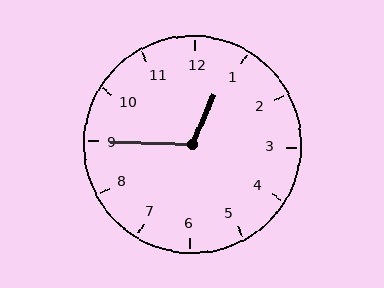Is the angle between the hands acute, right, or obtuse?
It is obtuse.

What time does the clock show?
12:45.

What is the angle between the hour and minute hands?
Approximately 112 degrees.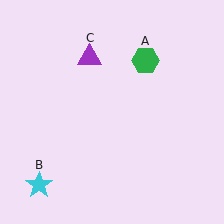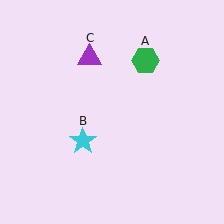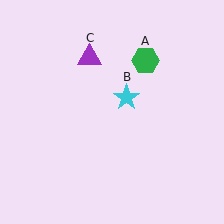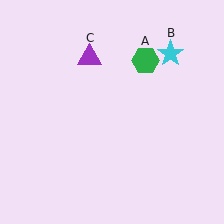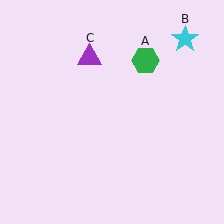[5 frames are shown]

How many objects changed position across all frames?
1 object changed position: cyan star (object B).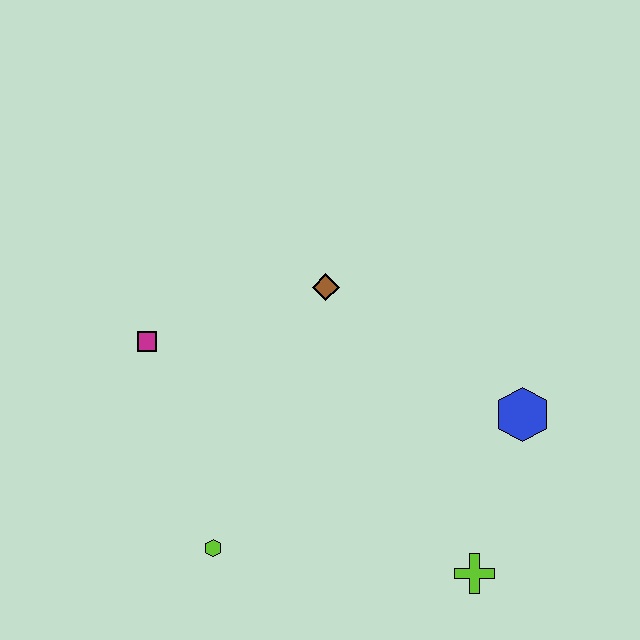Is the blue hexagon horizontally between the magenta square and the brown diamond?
No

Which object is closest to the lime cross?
The blue hexagon is closest to the lime cross.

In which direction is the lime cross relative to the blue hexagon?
The lime cross is below the blue hexagon.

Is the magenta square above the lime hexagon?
Yes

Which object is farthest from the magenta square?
The lime cross is farthest from the magenta square.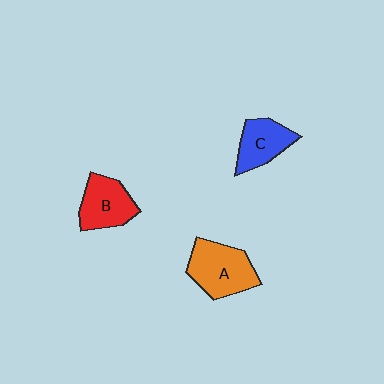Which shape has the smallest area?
Shape C (blue).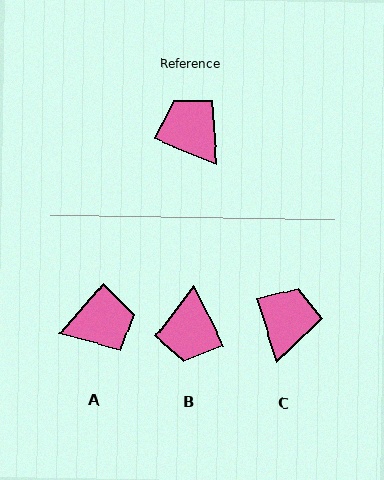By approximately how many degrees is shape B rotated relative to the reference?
Approximately 139 degrees counter-clockwise.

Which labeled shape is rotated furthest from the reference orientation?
B, about 139 degrees away.